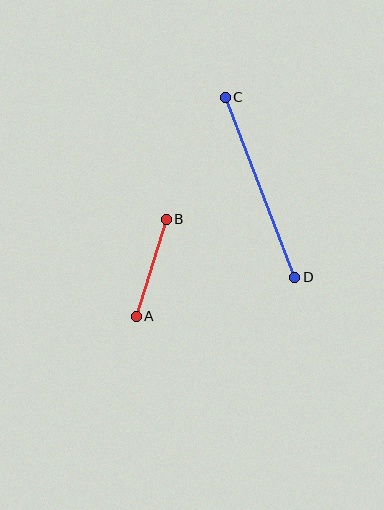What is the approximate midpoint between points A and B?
The midpoint is at approximately (151, 268) pixels.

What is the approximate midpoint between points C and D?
The midpoint is at approximately (260, 187) pixels.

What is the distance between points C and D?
The distance is approximately 193 pixels.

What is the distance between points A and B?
The distance is approximately 102 pixels.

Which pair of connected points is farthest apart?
Points C and D are farthest apart.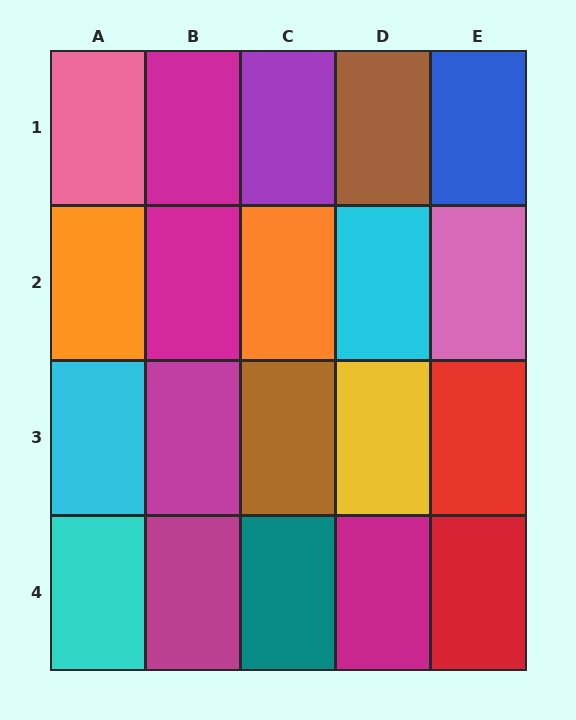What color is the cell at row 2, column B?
Magenta.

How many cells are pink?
2 cells are pink.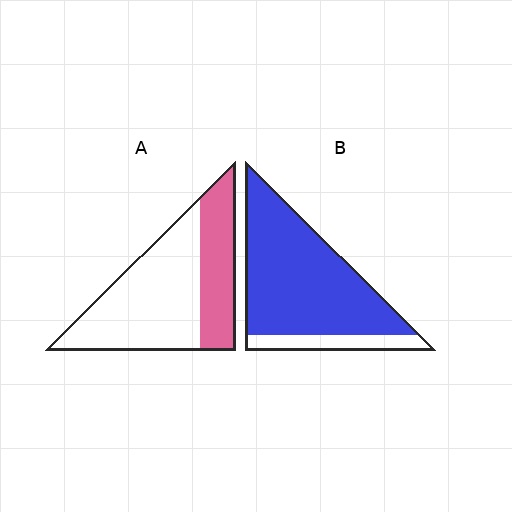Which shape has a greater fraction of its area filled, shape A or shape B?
Shape B.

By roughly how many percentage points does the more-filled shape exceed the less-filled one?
By roughly 50 percentage points (B over A).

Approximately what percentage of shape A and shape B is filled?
A is approximately 35% and B is approximately 85%.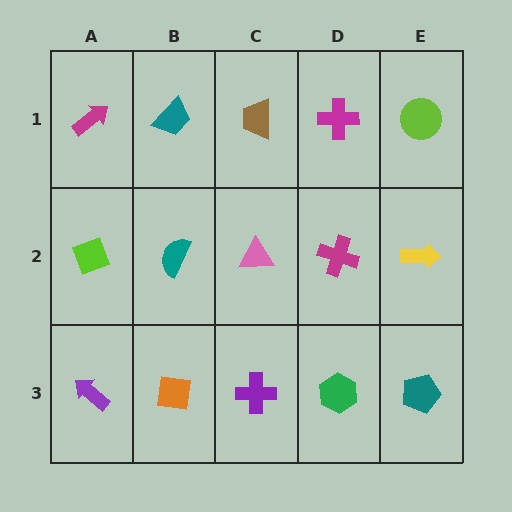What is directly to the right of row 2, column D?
A yellow arrow.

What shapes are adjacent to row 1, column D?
A magenta cross (row 2, column D), a brown trapezoid (row 1, column C), a lime circle (row 1, column E).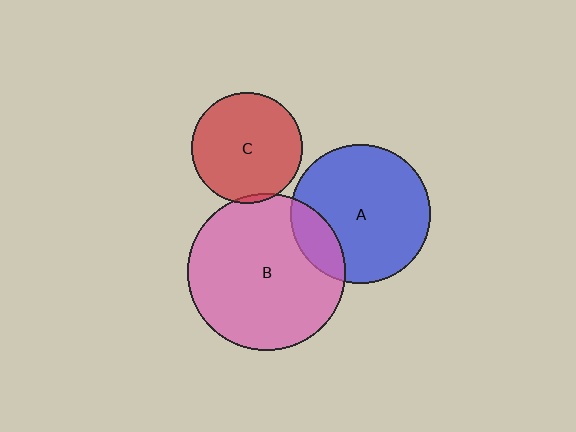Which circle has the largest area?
Circle B (pink).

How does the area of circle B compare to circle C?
Approximately 2.0 times.